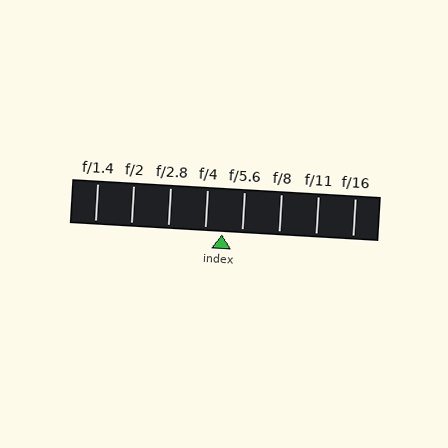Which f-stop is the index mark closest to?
The index mark is closest to f/4.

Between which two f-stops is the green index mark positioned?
The index mark is between f/4 and f/5.6.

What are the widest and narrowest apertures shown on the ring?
The widest aperture shown is f/1.4 and the narrowest is f/16.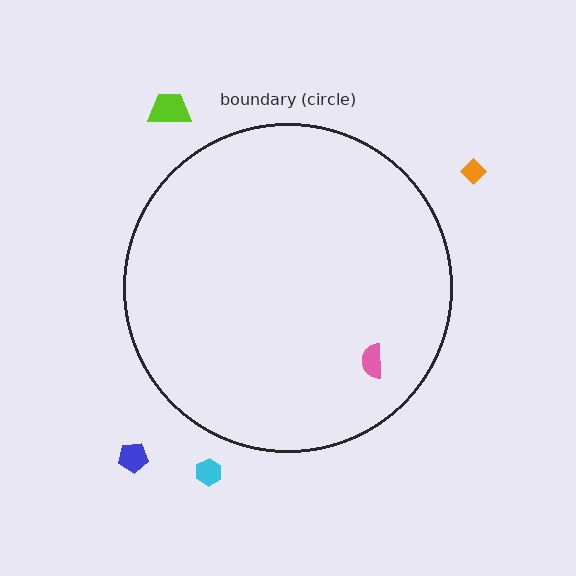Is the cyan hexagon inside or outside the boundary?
Outside.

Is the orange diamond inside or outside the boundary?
Outside.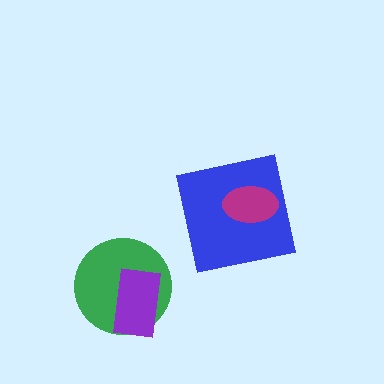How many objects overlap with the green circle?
1 object overlaps with the green circle.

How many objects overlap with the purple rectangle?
1 object overlaps with the purple rectangle.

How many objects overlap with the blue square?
1 object overlaps with the blue square.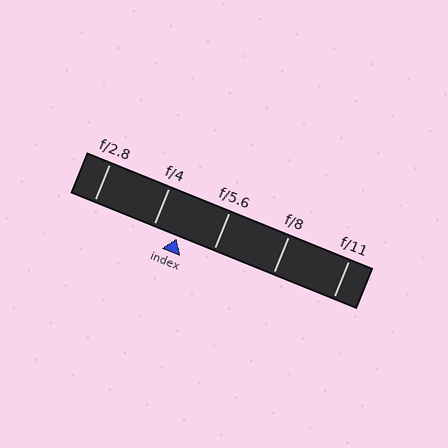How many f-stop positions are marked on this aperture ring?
There are 5 f-stop positions marked.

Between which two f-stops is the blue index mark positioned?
The index mark is between f/4 and f/5.6.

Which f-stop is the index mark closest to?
The index mark is closest to f/4.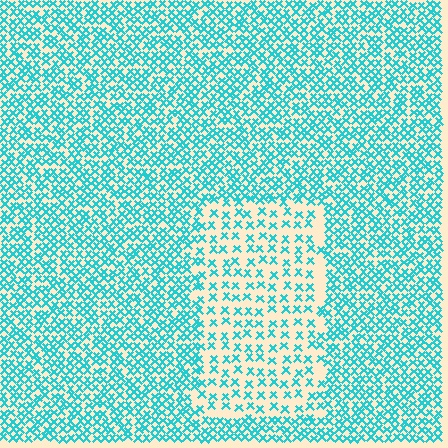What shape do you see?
I see a rectangle.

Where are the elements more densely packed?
The elements are more densely packed outside the rectangle boundary.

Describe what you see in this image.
The image contains small cyan elements arranged at two different densities. A rectangle-shaped region is visible where the elements are less densely packed than the surrounding area.